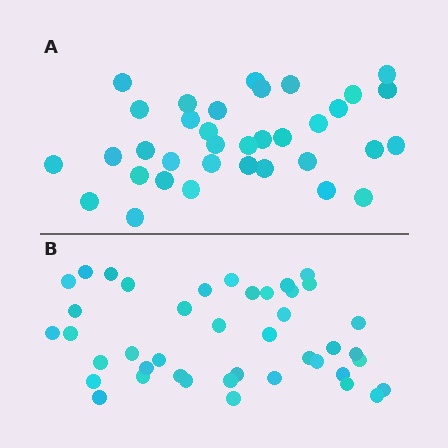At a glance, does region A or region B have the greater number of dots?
Region B (the bottom region) has more dots.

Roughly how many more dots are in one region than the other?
Region B has roughly 8 or so more dots than region A.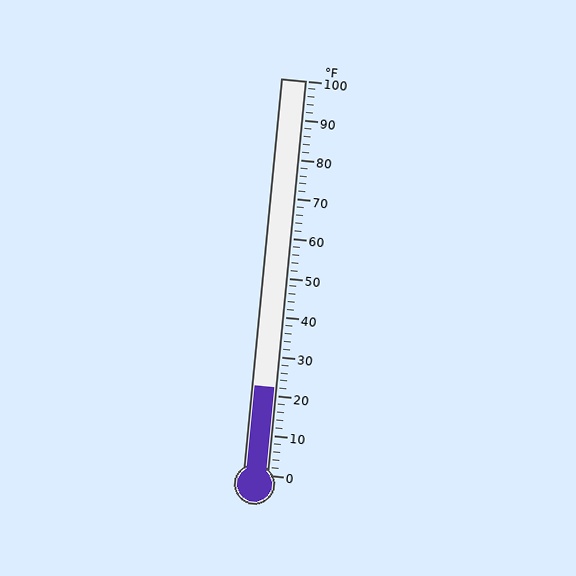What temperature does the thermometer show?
The thermometer shows approximately 22°F.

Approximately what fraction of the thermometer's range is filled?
The thermometer is filled to approximately 20% of its range.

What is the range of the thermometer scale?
The thermometer scale ranges from 0°F to 100°F.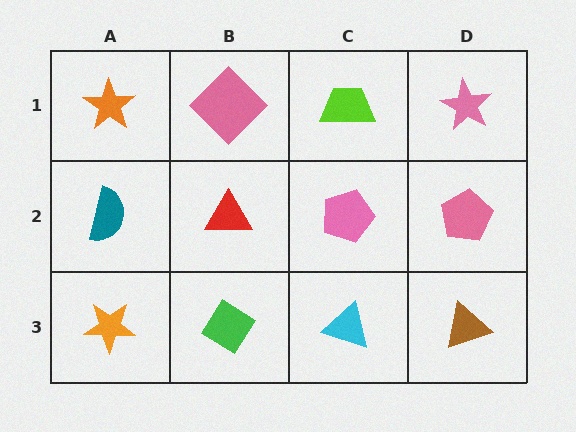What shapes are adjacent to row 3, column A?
A teal semicircle (row 2, column A), a green diamond (row 3, column B).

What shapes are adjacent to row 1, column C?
A pink pentagon (row 2, column C), a pink diamond (row 1, column B), a pink star (row 1, column D).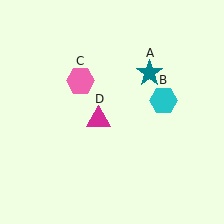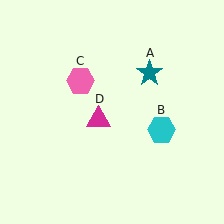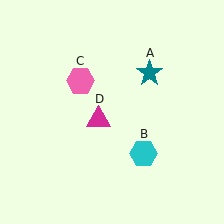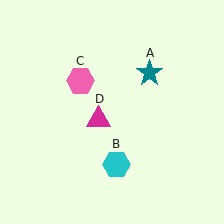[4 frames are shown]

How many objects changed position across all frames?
1 object changed position: cyan hexagon (object B).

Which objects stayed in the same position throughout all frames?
Teal star (object A) and pink hexagon (object C) and magenta triangle (object D) remained stationary.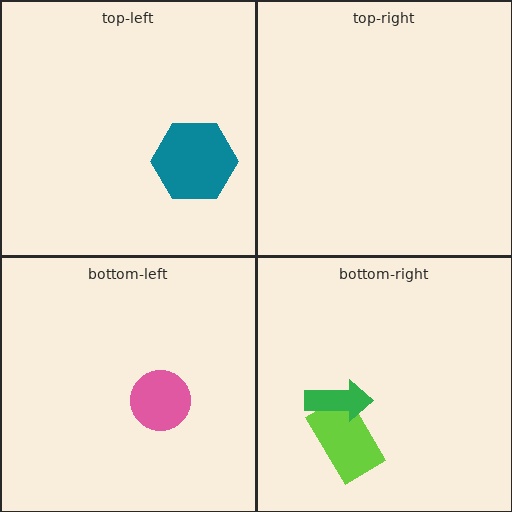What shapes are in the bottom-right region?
The lime rectangle, the green arrow.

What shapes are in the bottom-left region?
The pink circle.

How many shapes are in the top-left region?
1.